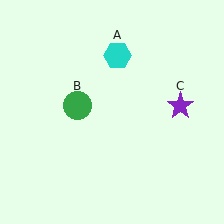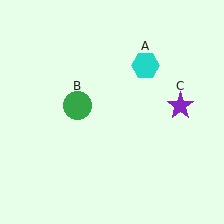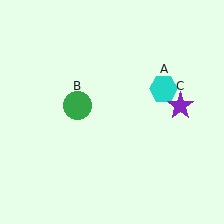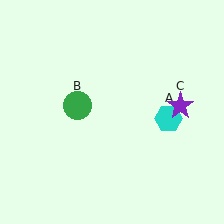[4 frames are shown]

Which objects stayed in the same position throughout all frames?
Green circle (object B) and purple star (object C) remained stationary.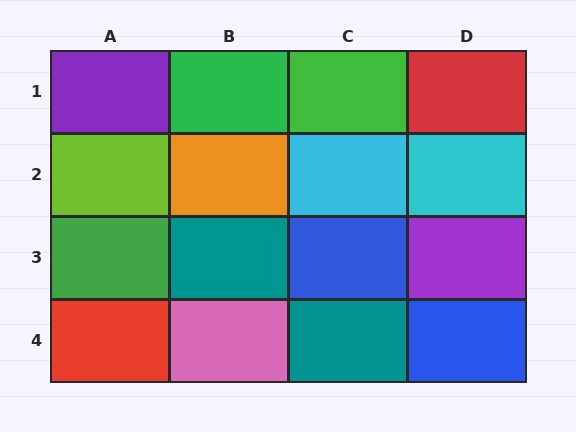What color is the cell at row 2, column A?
Lime.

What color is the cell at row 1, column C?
Green.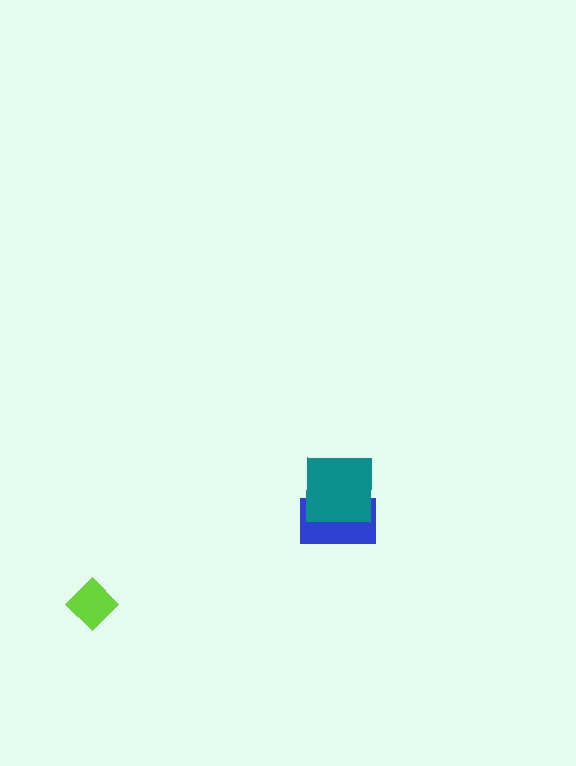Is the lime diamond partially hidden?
No, no other shape covers it.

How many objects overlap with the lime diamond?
0 objects overlap with the lime diamond.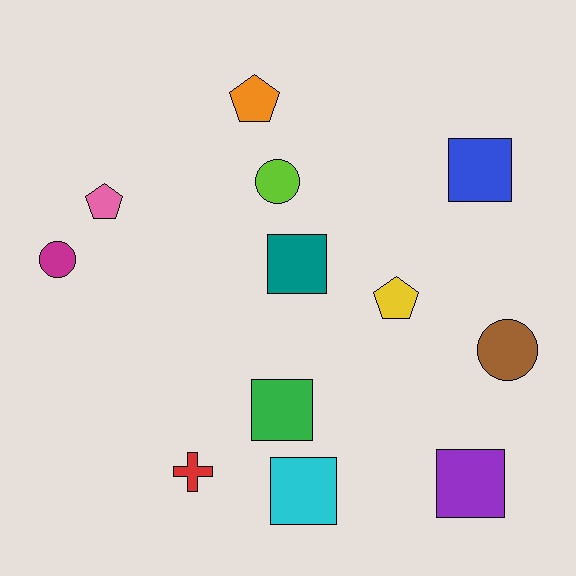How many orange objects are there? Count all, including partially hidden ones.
There is 1 orange object.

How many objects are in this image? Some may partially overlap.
There are 12 objects.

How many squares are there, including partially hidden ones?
There are 5 squares.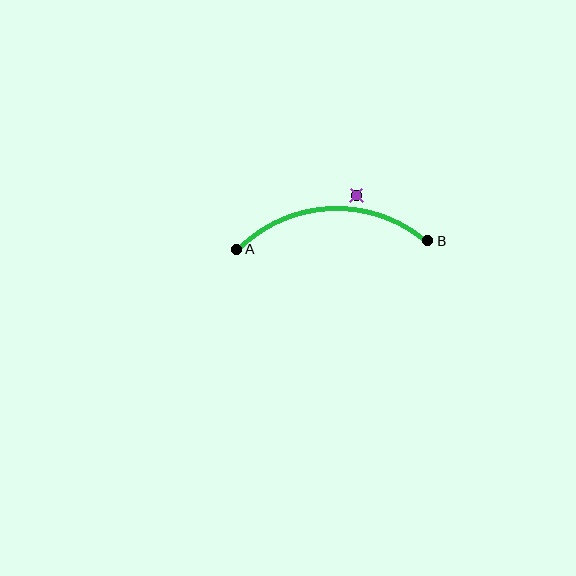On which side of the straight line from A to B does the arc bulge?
The arc bulges above the straight line connecting A and B.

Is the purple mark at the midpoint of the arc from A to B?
No — the purple mark does not lie on the arc at all. It sits slightly outside the curve.